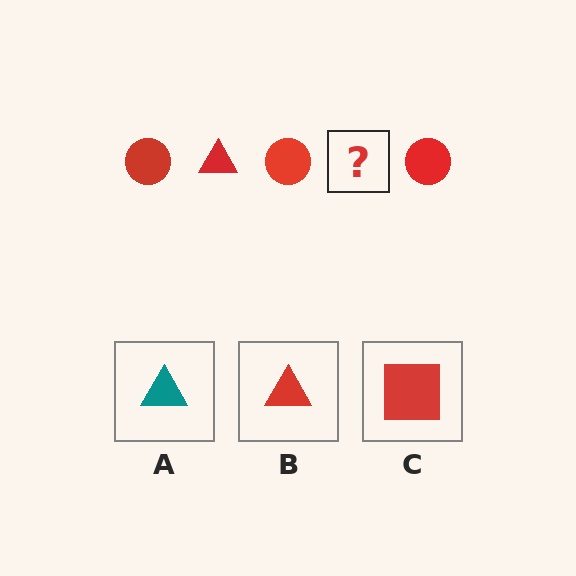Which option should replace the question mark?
Option B.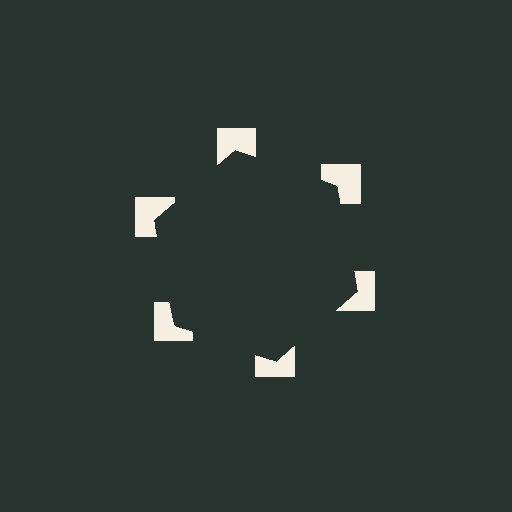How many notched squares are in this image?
There are 6 — one at each vertex of the illusory hexagon.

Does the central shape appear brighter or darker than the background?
It typically appears slightly darker than the background, even though no actual brightness change is drawn.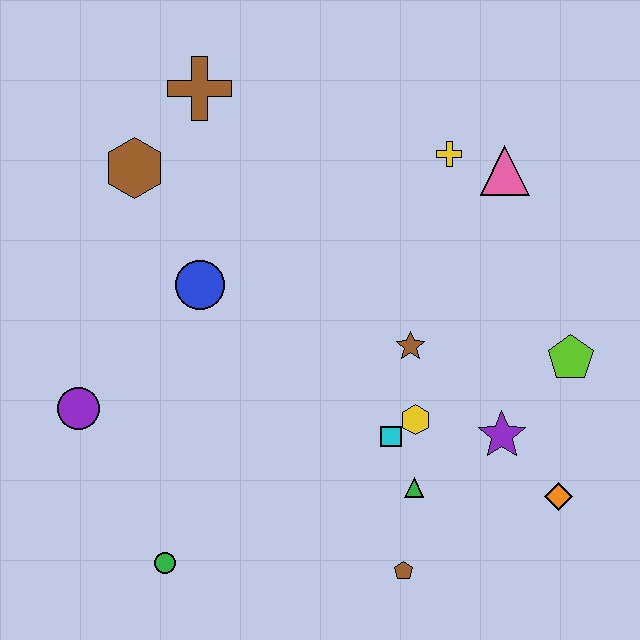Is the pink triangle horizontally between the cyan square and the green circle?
No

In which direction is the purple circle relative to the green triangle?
The purple circle is to the left of the green triangle.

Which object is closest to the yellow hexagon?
The cyan square is closest to the yellow hexagon.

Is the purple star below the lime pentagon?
Yes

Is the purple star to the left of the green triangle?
No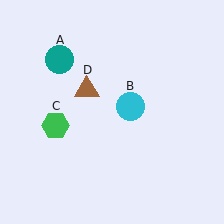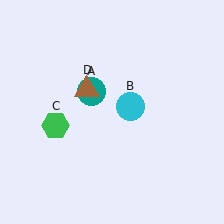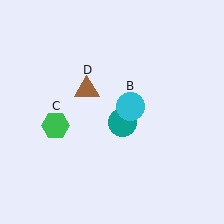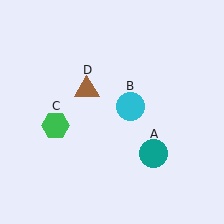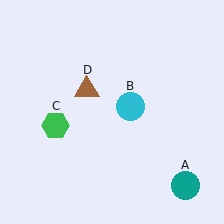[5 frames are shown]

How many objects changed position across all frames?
1 object changed position: teal circle (object A).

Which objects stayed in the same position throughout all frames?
Cyan circle (object B) and green hexagon (object C) and brown triangle (object D) remained stationary.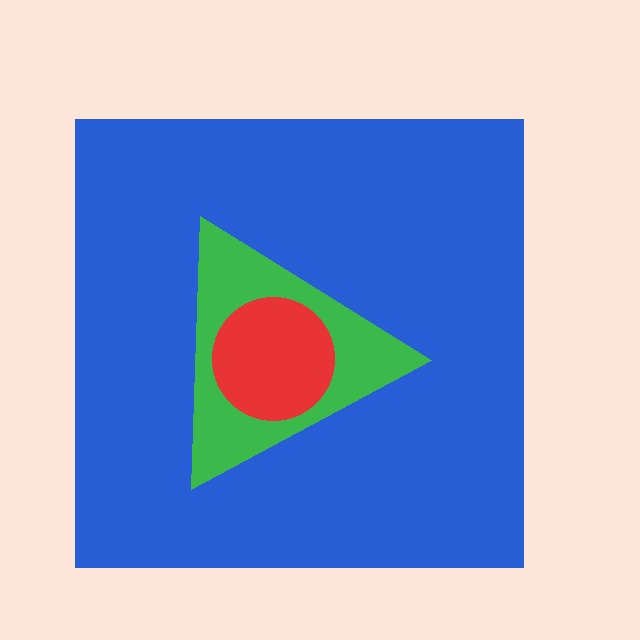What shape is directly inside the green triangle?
The red circle.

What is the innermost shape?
The red circle.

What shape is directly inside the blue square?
The green triangle.